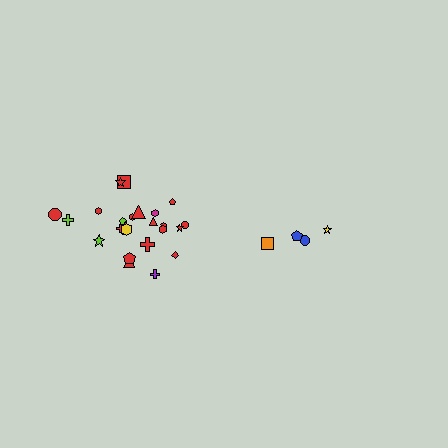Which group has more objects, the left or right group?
The left group.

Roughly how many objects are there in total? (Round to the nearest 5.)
Roughly 30 objects in total.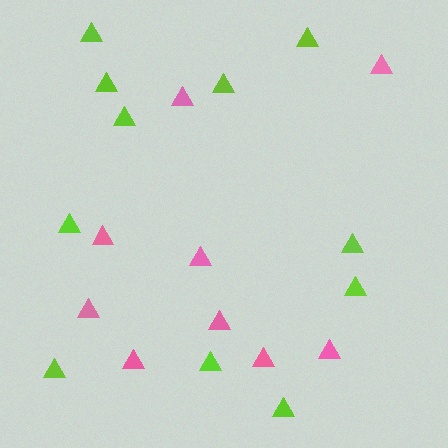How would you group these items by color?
There are 2 groups: one group of pink triangles (9) and one group of lime triangles (11).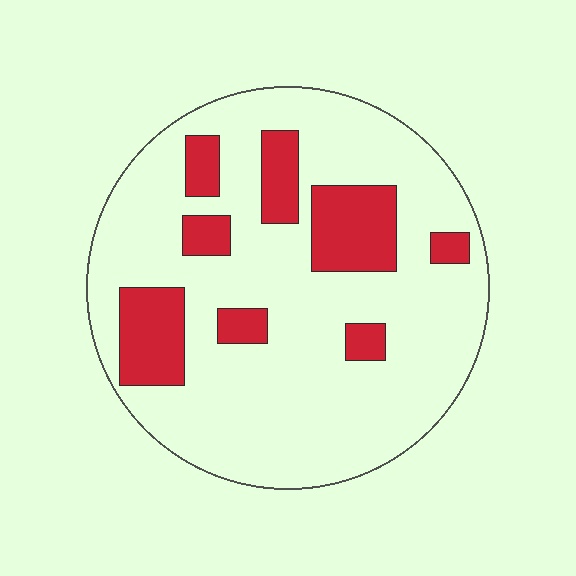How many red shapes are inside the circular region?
8.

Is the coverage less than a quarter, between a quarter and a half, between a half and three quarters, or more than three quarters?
Less than a quarter.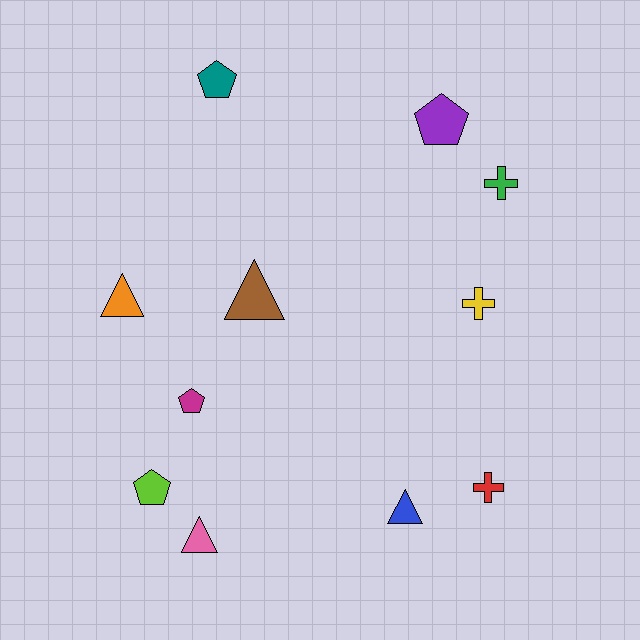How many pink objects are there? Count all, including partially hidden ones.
There is 1 pink object.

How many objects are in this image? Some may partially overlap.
There are 11 objects.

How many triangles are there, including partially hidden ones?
There are 4 triangles.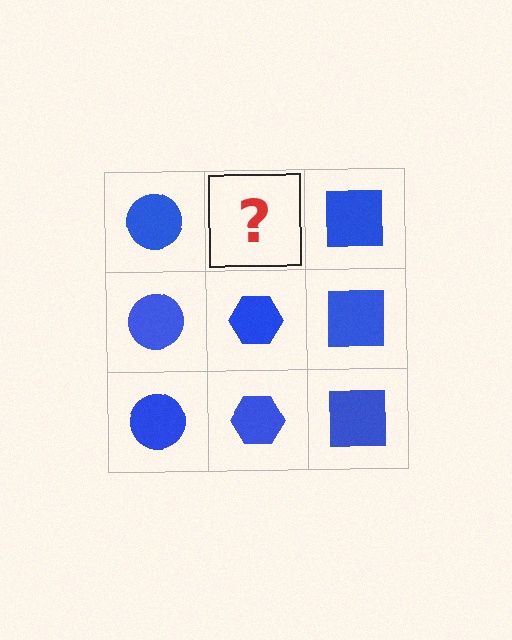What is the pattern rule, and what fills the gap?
The rule is that each column has a consistent shape. The gap should be filled with a blue hexagon.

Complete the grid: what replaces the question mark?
The question mark should be replaced with a blue hexagon.